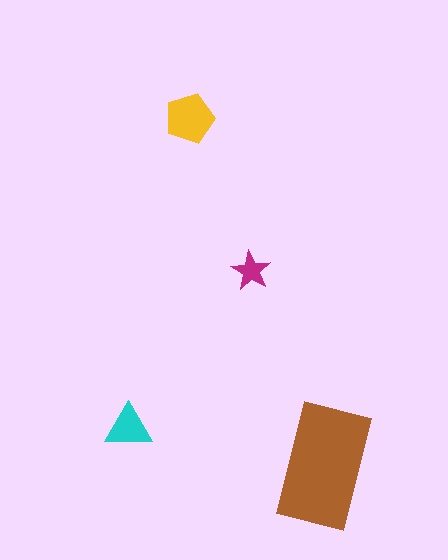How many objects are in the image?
There are 4 objects in the image.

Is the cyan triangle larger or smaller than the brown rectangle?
Smaller.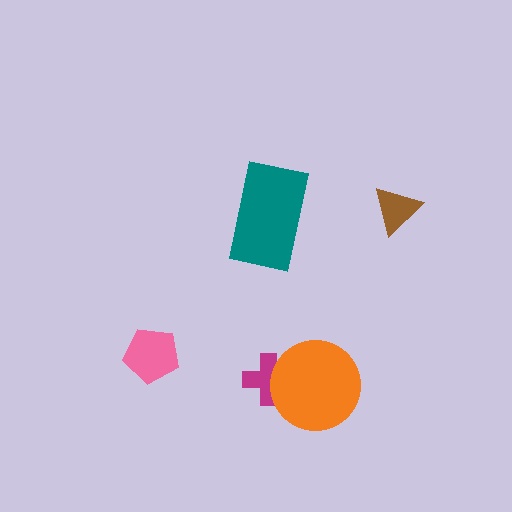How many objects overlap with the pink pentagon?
0 objects overlap with the pink pentagon.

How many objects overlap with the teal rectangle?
0 objects overlap with the teal rectangle.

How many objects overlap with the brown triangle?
0 objects overlap with the brown triangle.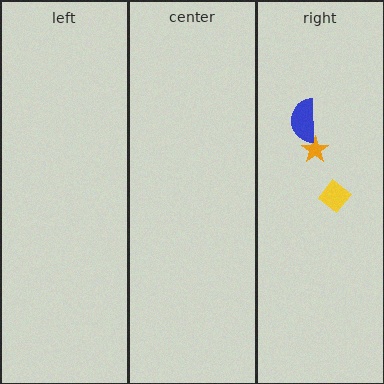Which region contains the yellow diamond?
The right region.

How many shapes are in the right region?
3.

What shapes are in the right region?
The orange star, the blue semicircle, the yellow diamond.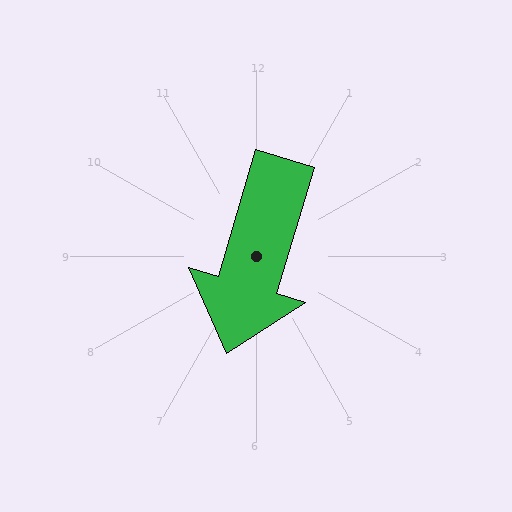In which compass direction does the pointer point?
South.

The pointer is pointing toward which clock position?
Roughly 7 o'clock.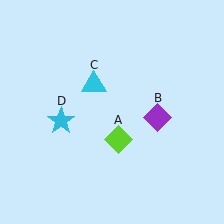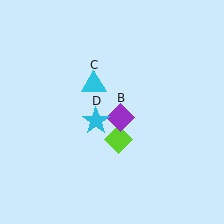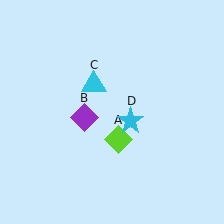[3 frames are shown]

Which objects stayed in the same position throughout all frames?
Lime diamond (object A) and cyan triangle (object C) remained stationary.